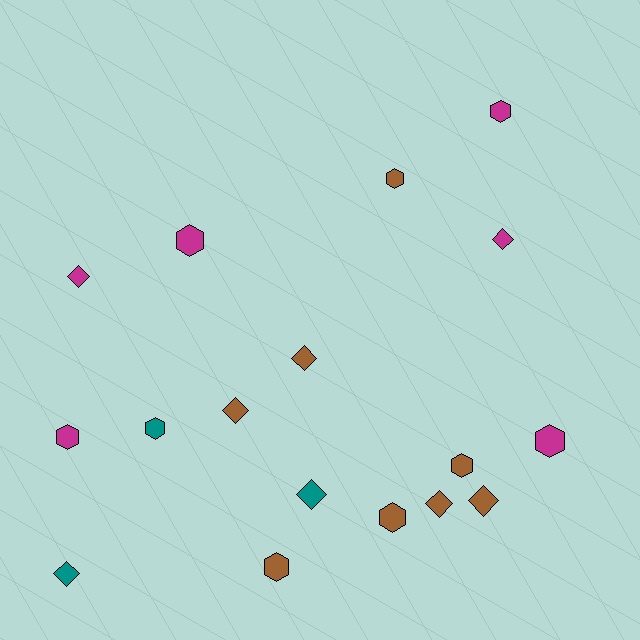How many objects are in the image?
There are 17 objects.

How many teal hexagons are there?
There is 1 teal hexagon.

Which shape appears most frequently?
Hexagon, with 9 objects.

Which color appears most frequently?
Brown, with 8 objects.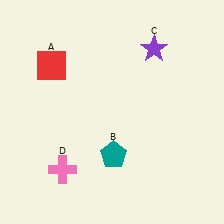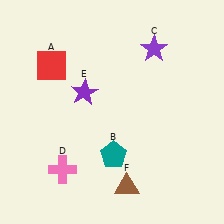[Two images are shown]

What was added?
A purple star (E), a brown triangle (F) were added in Image 2.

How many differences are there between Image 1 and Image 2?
There are 2 differences between the two images.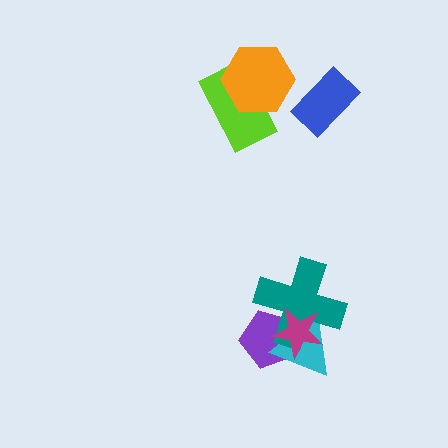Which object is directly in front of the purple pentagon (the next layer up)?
The cyan triangle is directly in front of the purple pentagon.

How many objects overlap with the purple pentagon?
3 objects overlap with the purple pentagon.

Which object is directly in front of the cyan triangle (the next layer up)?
The teal cross is directly in front of the cyan triangle.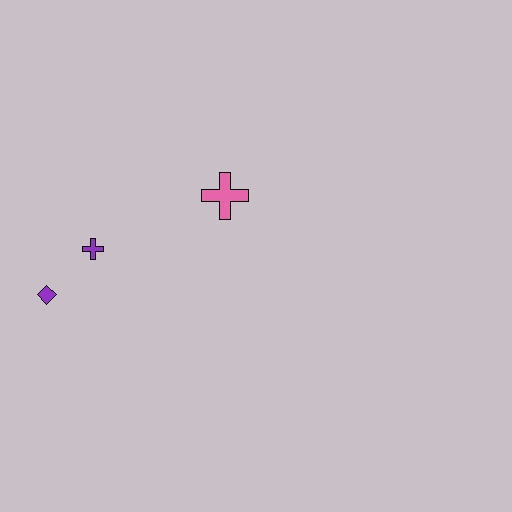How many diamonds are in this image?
There is 1 diamond.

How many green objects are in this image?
There are no green objects.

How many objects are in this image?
There are 3 objects.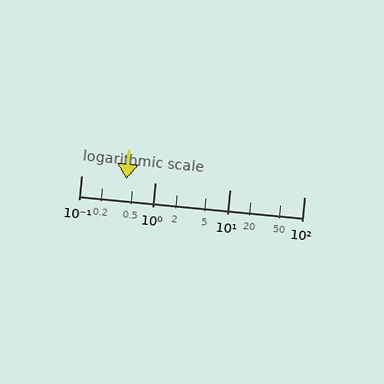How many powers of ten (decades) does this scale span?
The scale spans 3 decades, from 0.1 to 100.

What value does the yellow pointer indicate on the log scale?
The pointer indicates approximately 0.41.